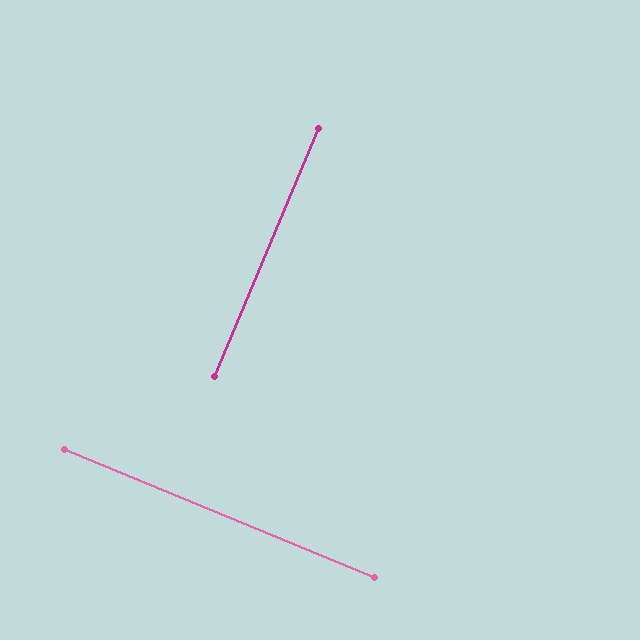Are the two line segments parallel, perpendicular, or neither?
Perpendicular — they meet at approximately 90°.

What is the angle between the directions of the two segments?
Approximately 90 degrees.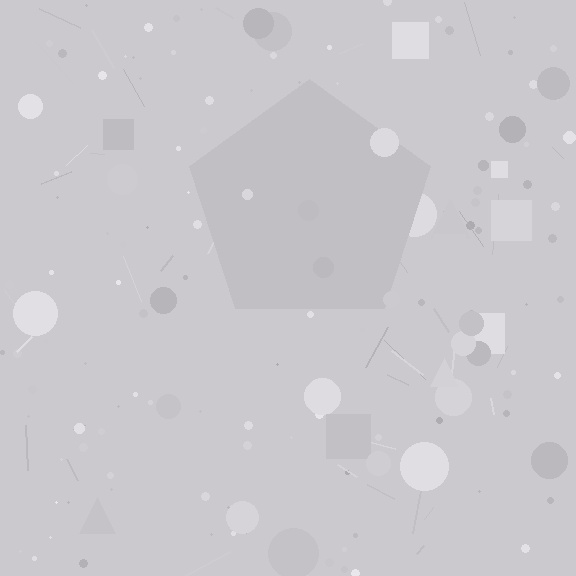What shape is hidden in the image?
A pentagon is hidden in the image.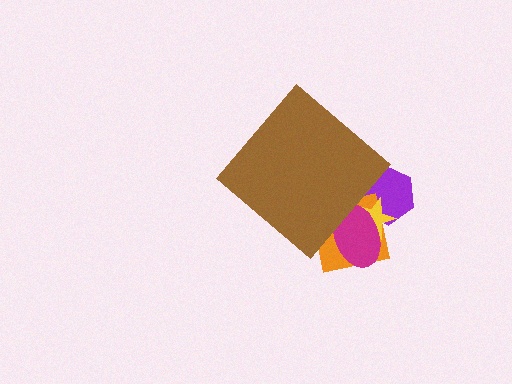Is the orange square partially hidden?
Yes, the orange square is partially hidden behind the brown diamond.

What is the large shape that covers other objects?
A brown diamond.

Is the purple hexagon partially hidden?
Yes, the purple hexagon is partially hidden behind the brown diamond.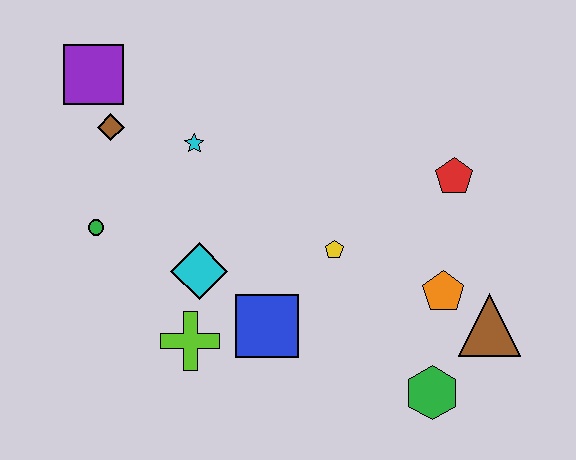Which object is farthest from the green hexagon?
The purple square is farthest from the green hexagon.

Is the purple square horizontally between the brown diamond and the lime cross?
No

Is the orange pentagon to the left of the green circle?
No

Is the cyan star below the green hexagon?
No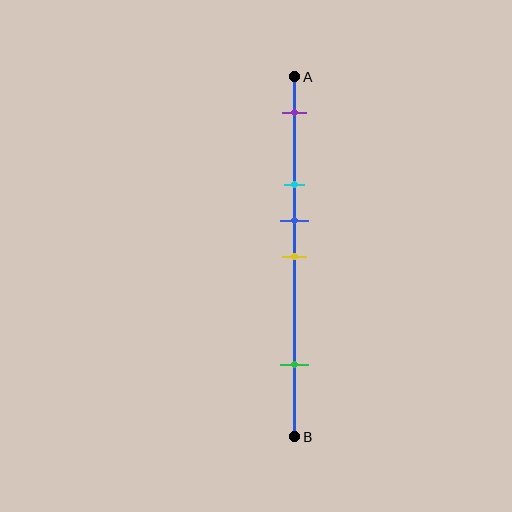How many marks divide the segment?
There are 5 marks dividing the segment.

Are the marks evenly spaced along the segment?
No, the marks are not evenly spaced.